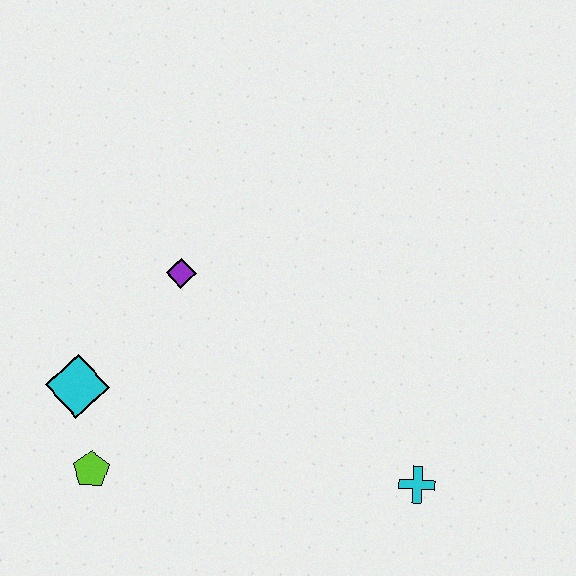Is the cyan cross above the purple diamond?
No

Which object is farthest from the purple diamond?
The cyan cross is farthest from the purple diamond.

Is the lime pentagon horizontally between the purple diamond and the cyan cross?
No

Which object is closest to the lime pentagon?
The cyan diamond is closest to the lime pentagon.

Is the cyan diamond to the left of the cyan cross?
Yes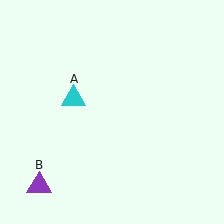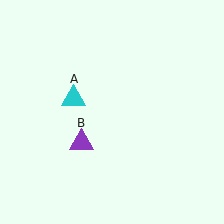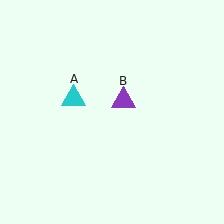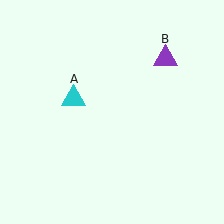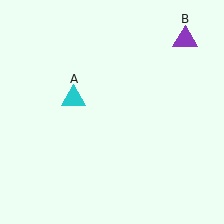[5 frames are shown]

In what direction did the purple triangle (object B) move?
The purple triangle (object B) moved up and to the right.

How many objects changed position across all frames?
1 object changed position: purple triangle (object B).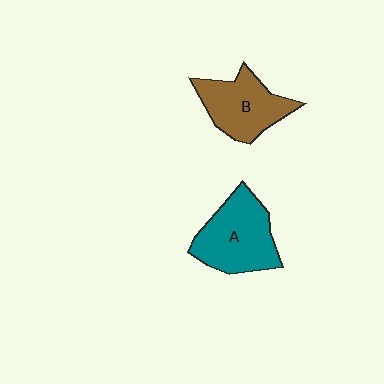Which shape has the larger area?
Shape A (teal).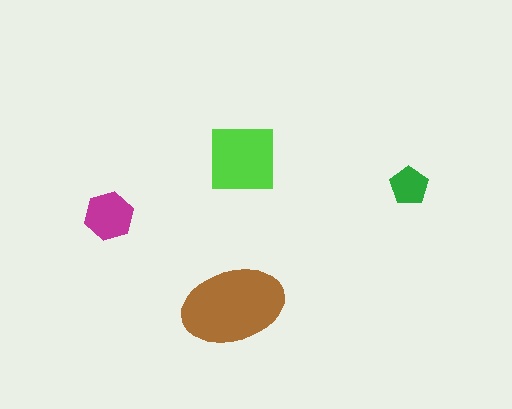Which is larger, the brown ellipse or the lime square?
The brown ellipse.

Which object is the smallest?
The green pentagon.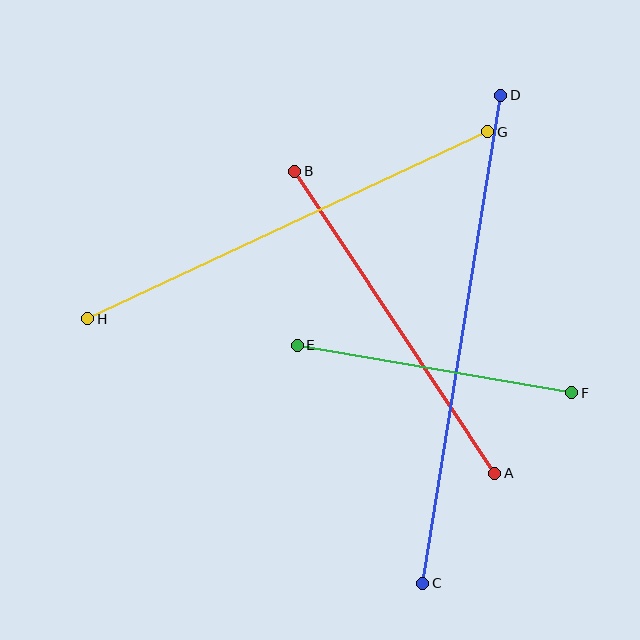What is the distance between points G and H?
The distance is approximately 442 pixels.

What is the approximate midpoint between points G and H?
The midpoint is at approximately (288, 225) pixels.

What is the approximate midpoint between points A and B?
The midpoint is at approximately (395, 322) pixels.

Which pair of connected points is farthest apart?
Points C and D are farthest apart.